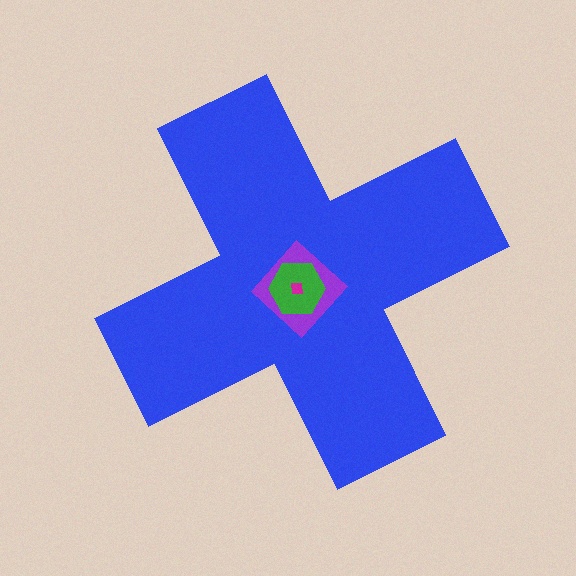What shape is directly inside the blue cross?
The purple diamond.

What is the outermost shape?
The blue cross.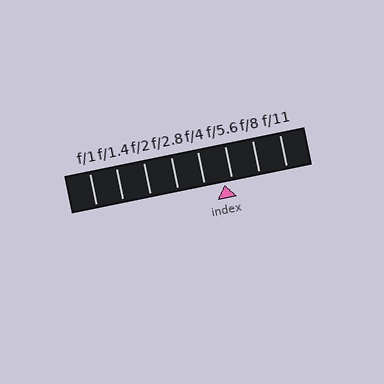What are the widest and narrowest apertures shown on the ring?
The widest aperture shown is f/1 and the narrowest is f/11.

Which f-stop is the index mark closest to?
The index mark is closest to f/5.6.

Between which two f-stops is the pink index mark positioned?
The index mark is between f/4 and f/5.6.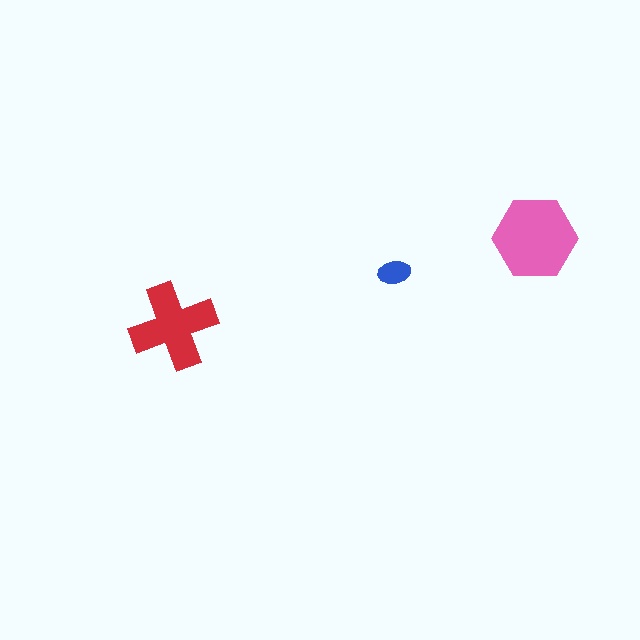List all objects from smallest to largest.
The blue ellipse, the red cross, the pink hexagon.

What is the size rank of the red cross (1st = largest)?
2nd.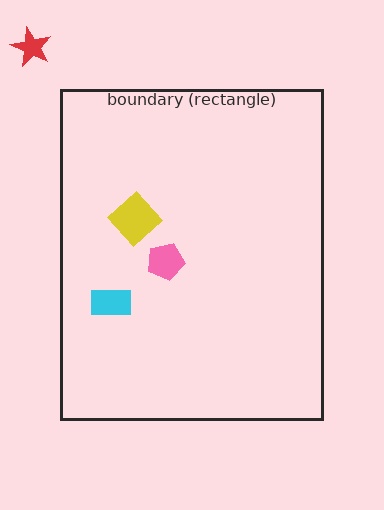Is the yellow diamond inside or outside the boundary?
Inside.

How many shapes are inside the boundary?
3 inside, 1 outside.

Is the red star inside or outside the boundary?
Outside.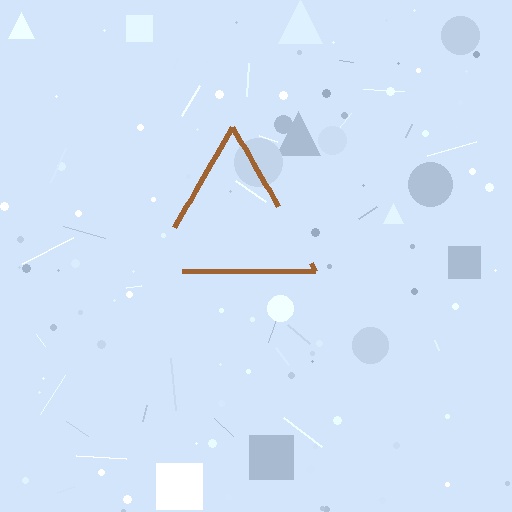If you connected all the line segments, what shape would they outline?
They would outline a triangle.